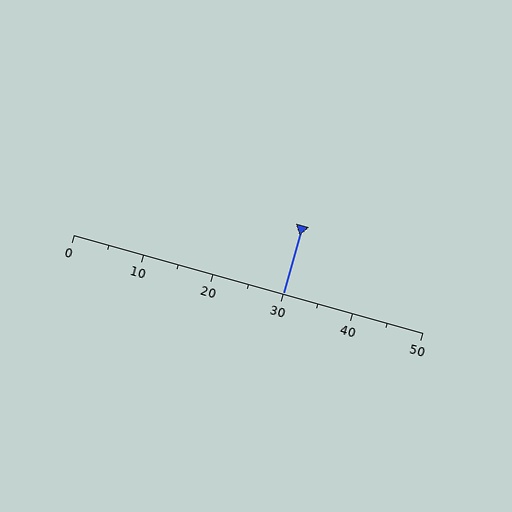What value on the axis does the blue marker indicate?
The marker indicates approximately 30.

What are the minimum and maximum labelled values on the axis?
The axis runs from 0 to 50.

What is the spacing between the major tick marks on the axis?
The major ticks are spaced 10 apart.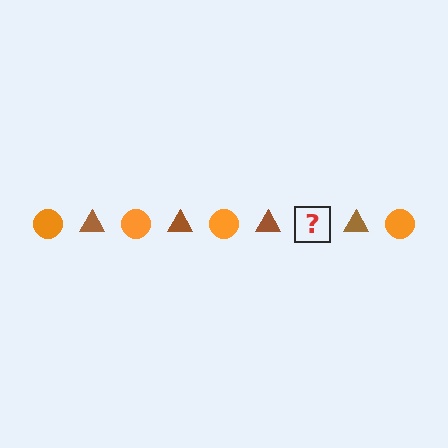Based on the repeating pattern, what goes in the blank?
The blank should be an orange circle.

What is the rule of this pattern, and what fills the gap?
The rule is that the pattern alternates between orange circle and brown triangle. The gap should be filled with an orange circle.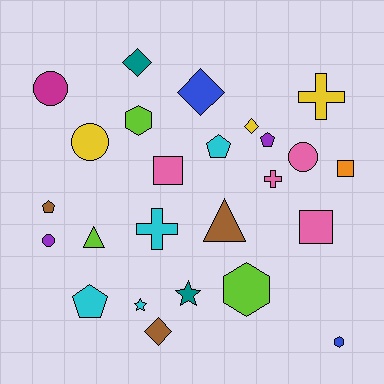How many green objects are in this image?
There are no green objects.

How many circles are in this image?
There are 4 circles.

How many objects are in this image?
There are 25 objects.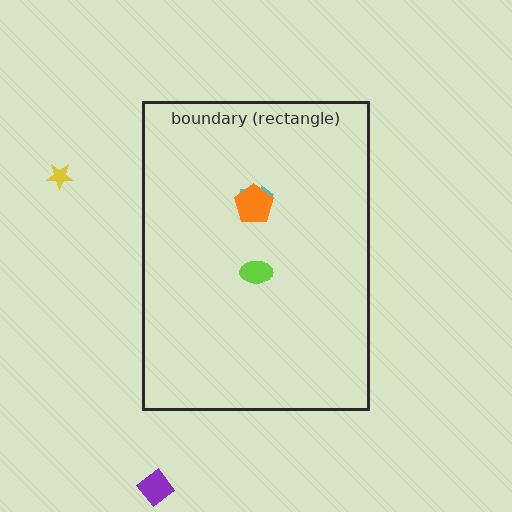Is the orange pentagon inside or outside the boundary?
Inside.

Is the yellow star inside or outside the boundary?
Outside.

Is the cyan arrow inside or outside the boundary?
Inside.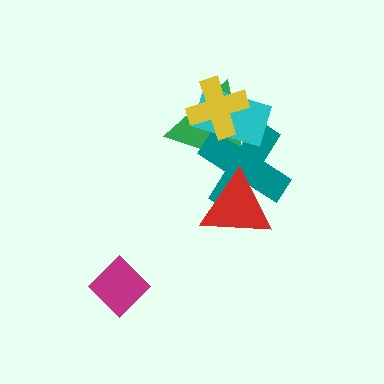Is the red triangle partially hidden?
No, no other shape covers it.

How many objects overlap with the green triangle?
3 objects overlap with the green triangle.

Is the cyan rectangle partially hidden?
Yes, it is partially covered by another shape.